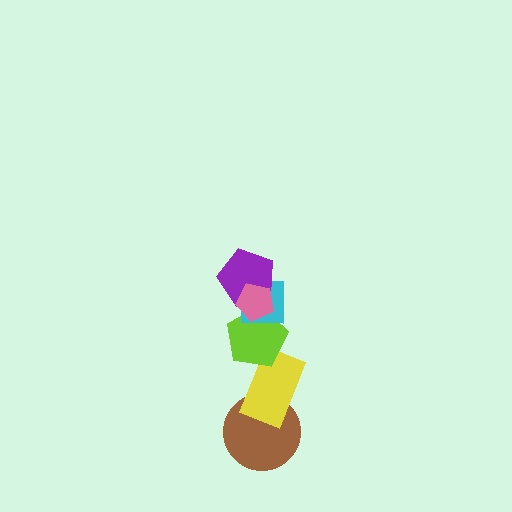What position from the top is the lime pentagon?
The lime pentagon is 4th from the top.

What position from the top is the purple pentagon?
The purple pentagon is 2nd from the top.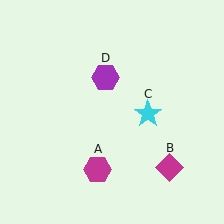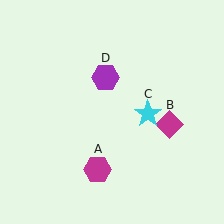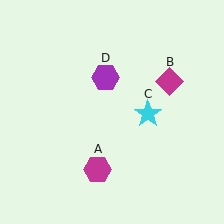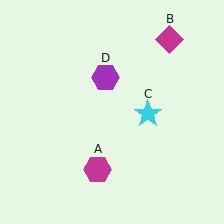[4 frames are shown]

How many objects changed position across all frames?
1 object changed position: magenta diamond (object B).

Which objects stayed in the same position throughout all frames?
Magenta hexagon (object A) and cyan star (object C) and purple hexagon (object D) remained stationary.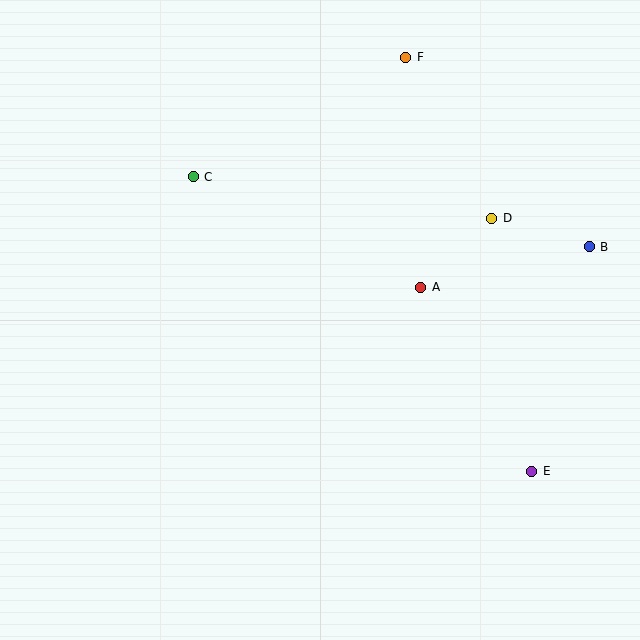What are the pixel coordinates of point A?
Point A is at (421, 287).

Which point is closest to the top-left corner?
Point C is closest to the top-left corner.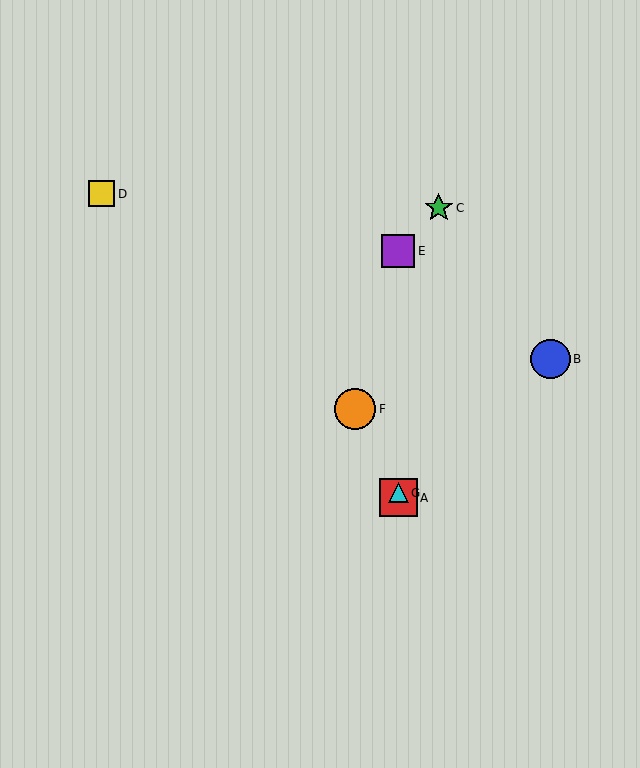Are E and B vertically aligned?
No, E is at x≈398 and B is at x≈550.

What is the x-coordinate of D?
Object D is at x≈102.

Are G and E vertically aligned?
Yes, both are at x≈398.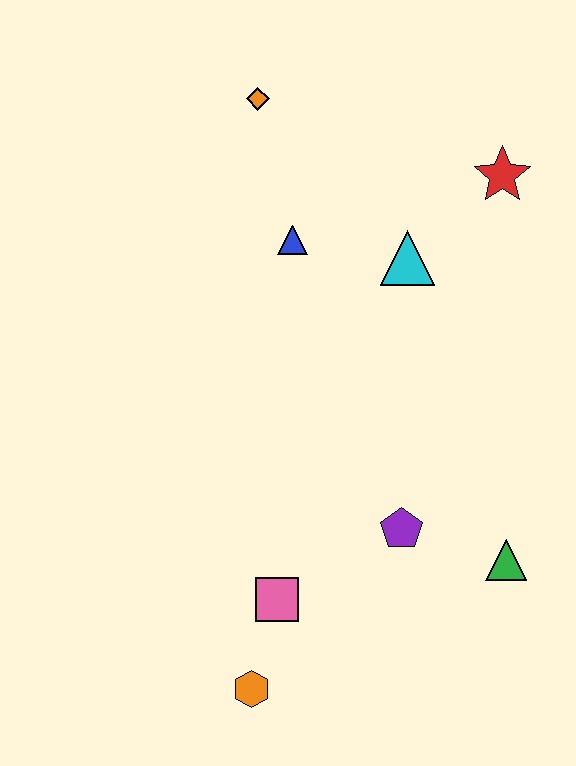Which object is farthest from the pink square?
The orange diamond is farthest from the pink square.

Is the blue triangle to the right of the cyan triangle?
No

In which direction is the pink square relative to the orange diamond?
The pink square is below the orange diamond.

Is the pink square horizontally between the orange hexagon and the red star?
Yes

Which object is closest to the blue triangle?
The cyan triangle is closest to the blue triangle.